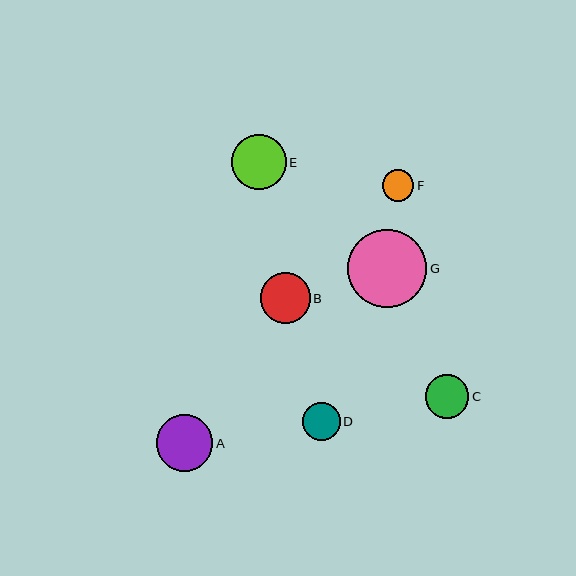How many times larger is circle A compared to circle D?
Circle A is approximately 1.5 times the size of circle D.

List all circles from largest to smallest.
From largest to smallest: G, A, E, B, C, D, F.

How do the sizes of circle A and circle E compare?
Circle A and circle E are approximately the same size.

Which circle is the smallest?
Circle F is the smallest with a size of approximately 31 pixels.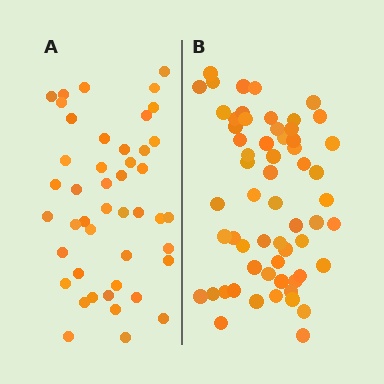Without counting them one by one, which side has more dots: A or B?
Region B (the right region) has more dots.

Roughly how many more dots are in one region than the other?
Region B has approximately 15 more dots than region A.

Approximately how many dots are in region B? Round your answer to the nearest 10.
About 60 dots.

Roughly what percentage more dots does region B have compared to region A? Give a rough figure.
About 35% more.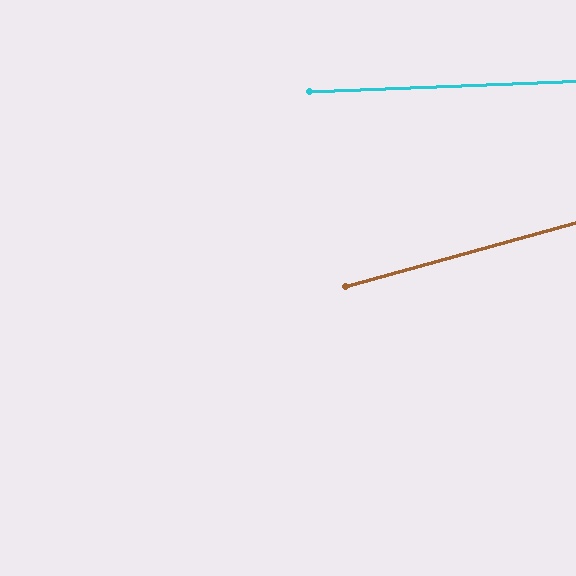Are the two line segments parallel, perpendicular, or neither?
Neither parallel nor perpendicular — they differ by about 13°.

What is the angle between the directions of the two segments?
Approximately 13 degrees.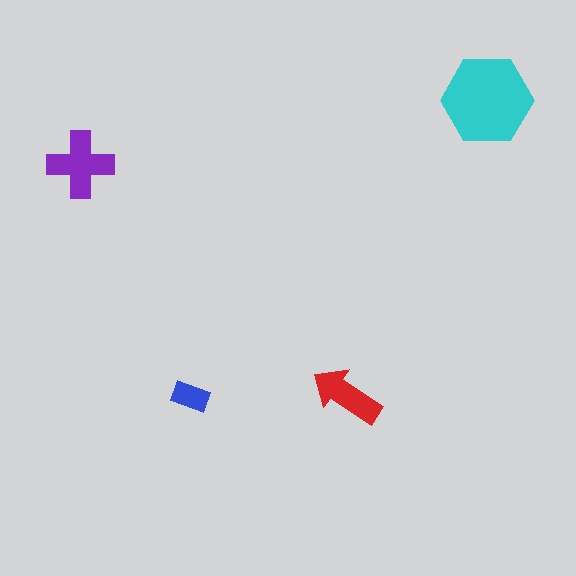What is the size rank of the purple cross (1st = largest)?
2nd.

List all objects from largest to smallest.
The cyan hexagon, the purple cross, the red arrow, the blue rectangle.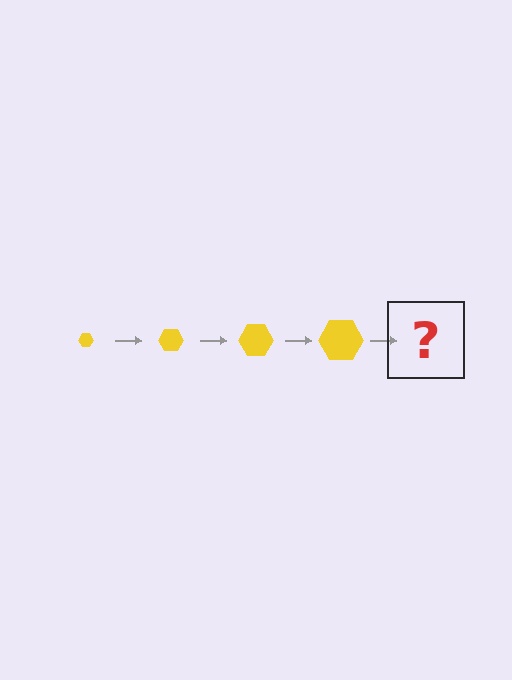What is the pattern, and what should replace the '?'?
The pattern is that the hexagon gets progressively larger each step. The '?' should be a yellow hexagon, larger than the previous one.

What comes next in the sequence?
The next element should be a yellow hexagon, larger than the previous one.